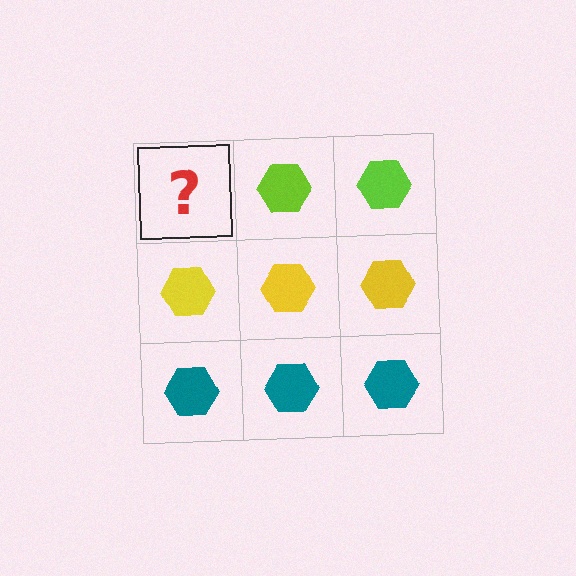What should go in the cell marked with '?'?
The missing cell should contain a lime hexagon.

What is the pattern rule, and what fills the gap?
The rule is that each row has a consistent color. The gap should be filled with a lime hexagon.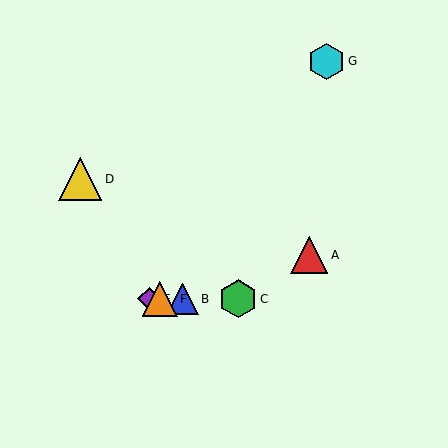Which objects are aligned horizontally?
Objects B, C, E, F are aligned horizontally.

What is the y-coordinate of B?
Object B is at y≈299.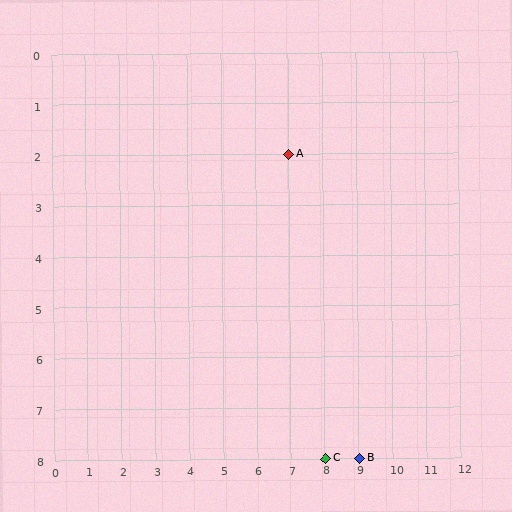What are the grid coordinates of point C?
Point C is at grid coordinates (8, 8).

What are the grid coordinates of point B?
Point B is at grid coordinates (9, 8).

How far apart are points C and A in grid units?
Points C and A are 1 column and 6 rows apart (about 6.1 grid units diagonally).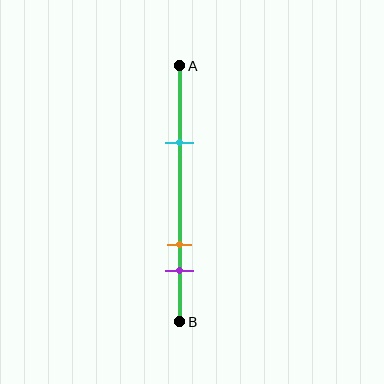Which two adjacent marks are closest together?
The orange and purple marks are the closest adjacent pair.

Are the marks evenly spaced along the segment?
No, the marks are not evenly spaced.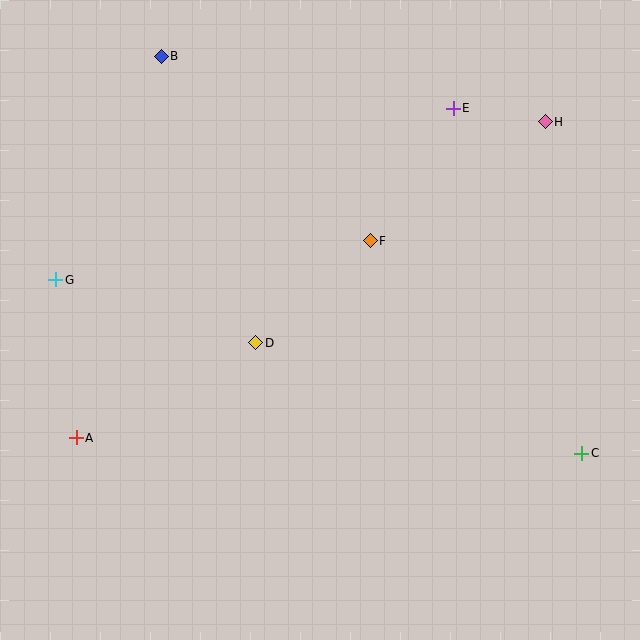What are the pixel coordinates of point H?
Point H is at (545, 122).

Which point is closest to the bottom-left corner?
Point A is closest to the bottom-left corner.